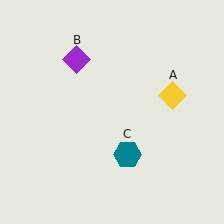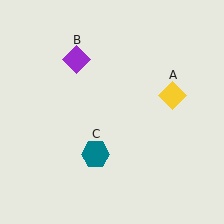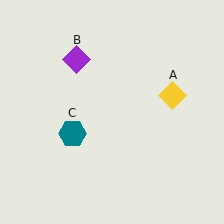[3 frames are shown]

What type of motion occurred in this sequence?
The teal hexagon (object C) rotated clockwise around the center of the scene.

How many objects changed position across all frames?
1 object changed position: teal hexagon (object C).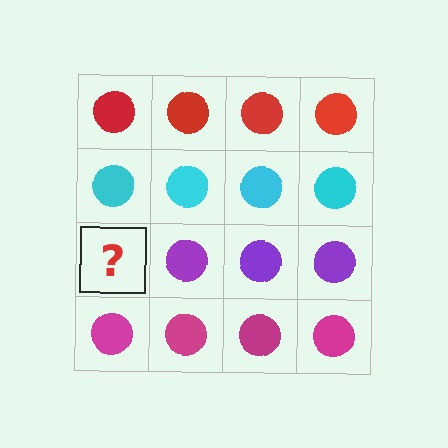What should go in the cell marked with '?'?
The missing cell should contain a purple circle.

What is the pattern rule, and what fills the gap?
The rule is that each row has a consistent color. The gap should be filled with a purple circle.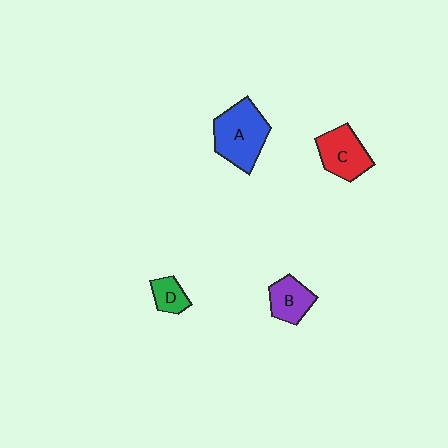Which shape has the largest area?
Shape A (blue).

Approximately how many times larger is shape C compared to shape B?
Approximately 1.3 times.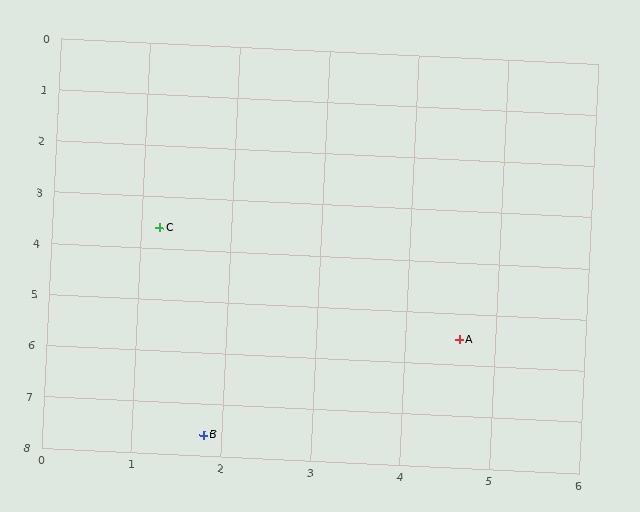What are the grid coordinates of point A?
Point A is at approximately (4.6, 5.5).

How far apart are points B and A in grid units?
Points B and A are about 3.5 grid units apart.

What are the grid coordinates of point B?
Point B is at approximately (1.8, 7.6).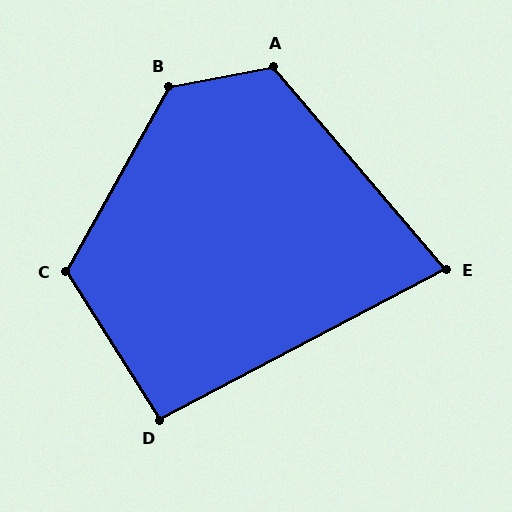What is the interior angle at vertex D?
Approximately 94 degrees (approximately right).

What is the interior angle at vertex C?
Approximately 119 degrees (obtuse).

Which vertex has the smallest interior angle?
E, at approximately 77 degrees.